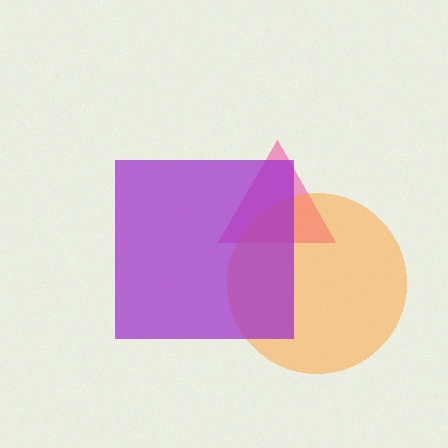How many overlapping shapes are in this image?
There are 3 overlapping shapes in the image.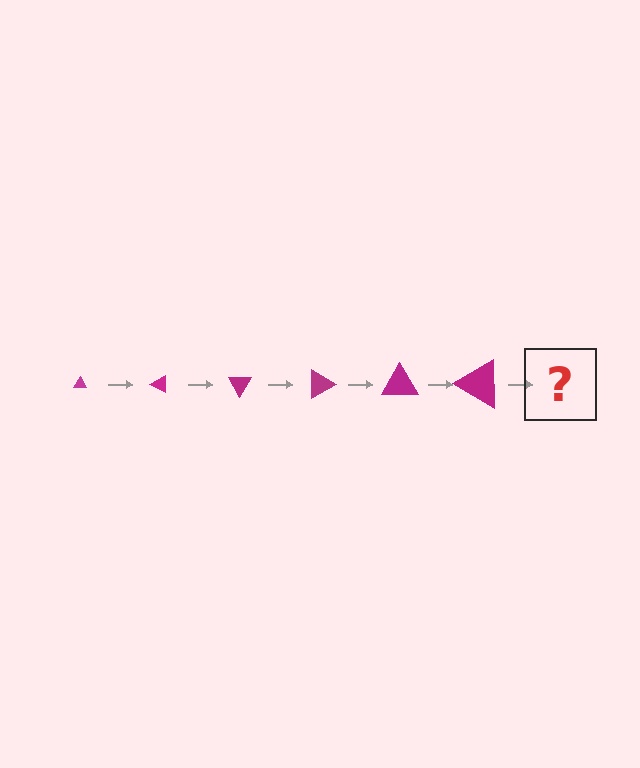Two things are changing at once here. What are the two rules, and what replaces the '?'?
The two rules are that the triangle grows larger each step and it rotates 30 degrees each step. The '?' should be a triangle, larger than the previous one and rotated 180 degrees from the start.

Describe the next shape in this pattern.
It should be a triangle, larger than the previous one and rotated 180 degrees from the start.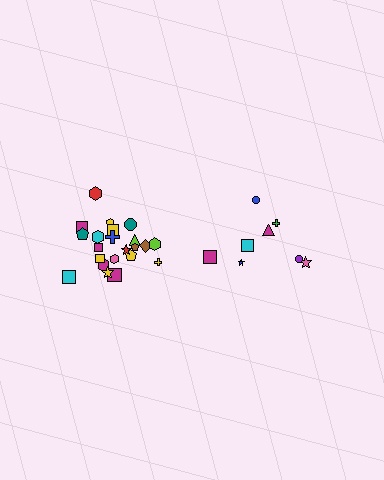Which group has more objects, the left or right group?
The left group.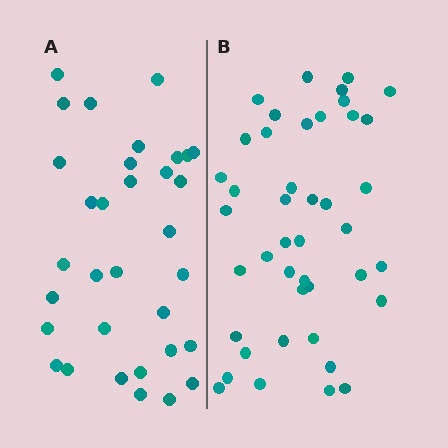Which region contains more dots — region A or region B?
Region B (the right region) has more dots.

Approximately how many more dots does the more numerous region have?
Region B has roughly 10 or so more dots than region A.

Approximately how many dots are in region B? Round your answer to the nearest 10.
About 40 dots. (The exact count is 43, which rounds to 40.)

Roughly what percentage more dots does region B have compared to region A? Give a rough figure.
About 30% more.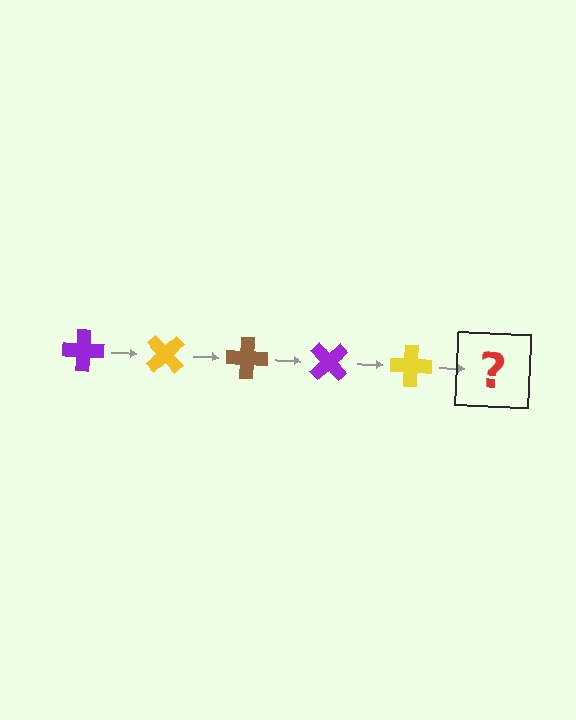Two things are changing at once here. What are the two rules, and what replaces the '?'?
The two rules are that it rotates 45 degrees each step and the color cycles through purple, yellow, and brown. The '?' should be a brown cross, rotated 225 degrees from the start.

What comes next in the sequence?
The next element should be a brown cross, rotated 225 degrees from the start.